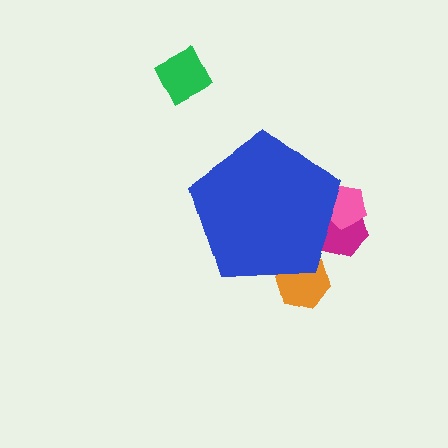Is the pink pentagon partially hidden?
Yes, the pink pentagon is partially hidden behind the blue pentagon.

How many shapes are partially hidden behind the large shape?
3 shapes are partially hidden.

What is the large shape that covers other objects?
A blue pentagon.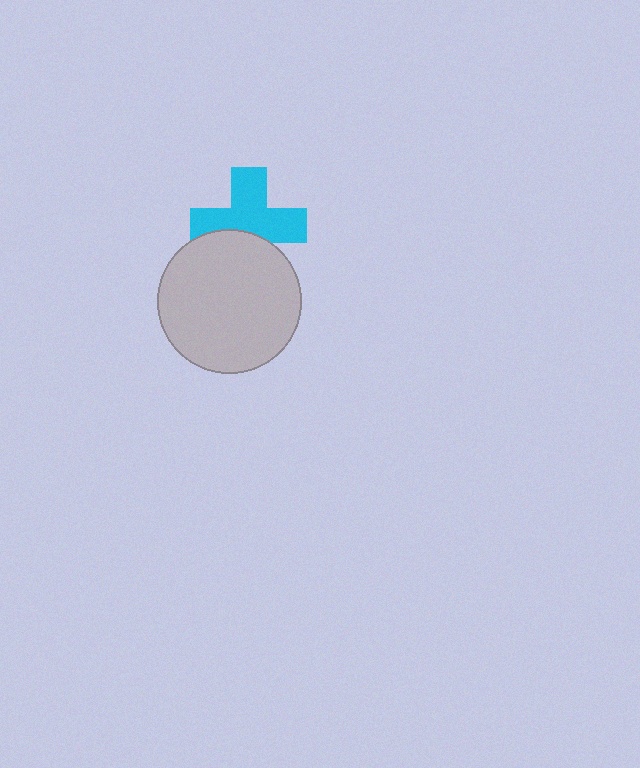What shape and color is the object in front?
The object in front is a light gray circle.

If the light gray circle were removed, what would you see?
You would see the complete cyan cross.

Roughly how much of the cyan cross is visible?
Most of it is visible (roughly 68%).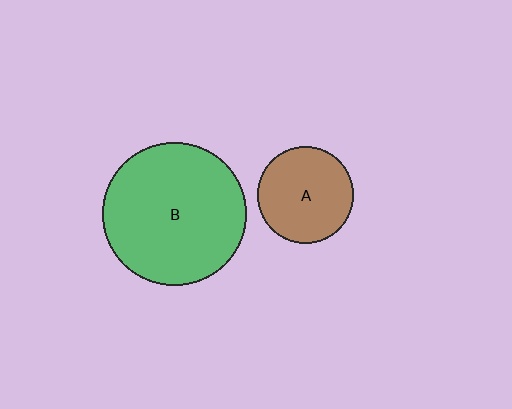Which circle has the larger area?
Circle B (green).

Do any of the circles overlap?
No, none of the circles overlap.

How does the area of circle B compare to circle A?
Approximately 2.2 times.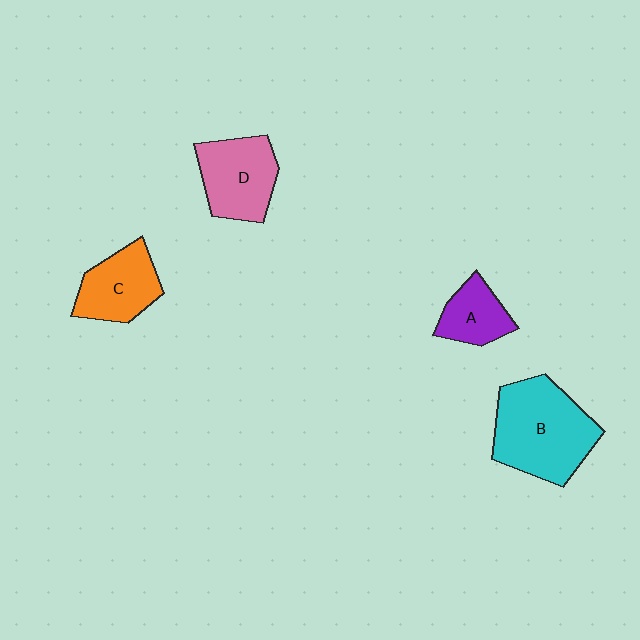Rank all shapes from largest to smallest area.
From largest to smallest: B (cyan), D (pink), C (orange), A (purple).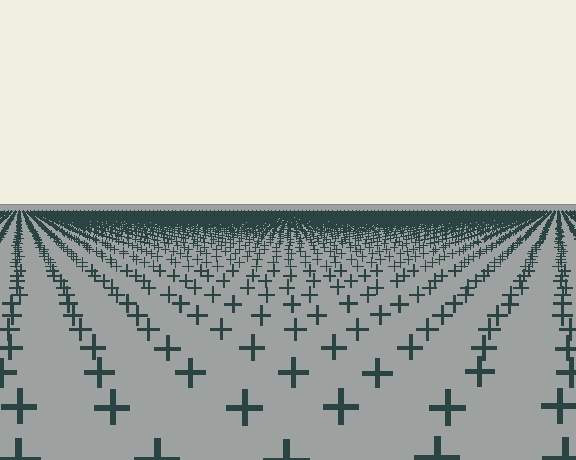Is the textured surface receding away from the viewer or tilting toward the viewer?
The surface is receding away from the viewer. Texture elements get smaller and denser toward the top.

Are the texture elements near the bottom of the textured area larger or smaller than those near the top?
Larger. Near the bottom, elements are closer to the viewer and appear at a bigger on-screen size.